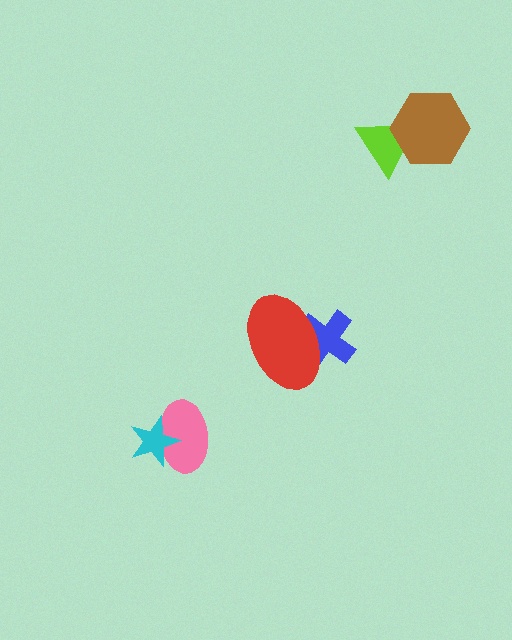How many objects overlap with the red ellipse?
1 object overlaps with the red ellipse.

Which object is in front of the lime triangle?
The brown hexagon is in front of the lime triangle.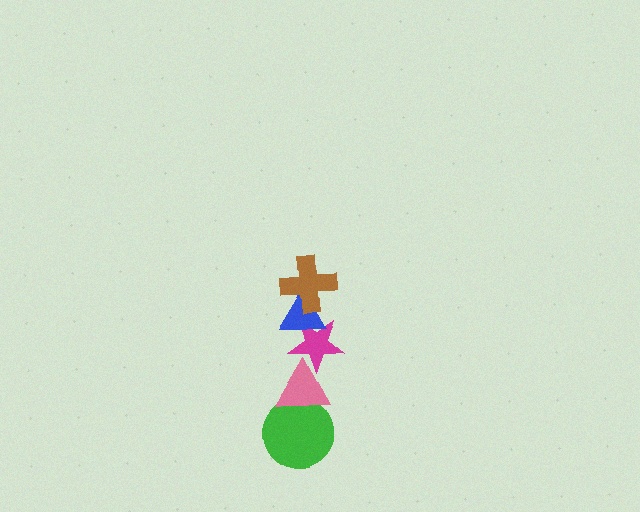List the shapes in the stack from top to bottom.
From top to bottom: the brown cross, the blue triangle, the magenta star, the pink triangle, the green circle.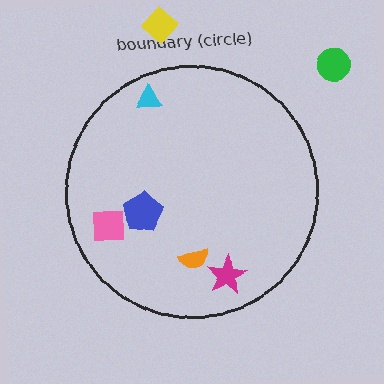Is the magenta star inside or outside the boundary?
Inside.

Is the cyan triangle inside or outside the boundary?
Inside.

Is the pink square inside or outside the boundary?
Inside.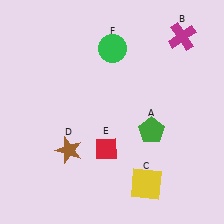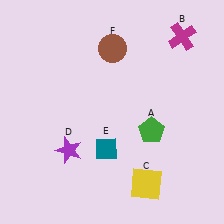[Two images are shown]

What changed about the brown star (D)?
In Image 1, D is brown. In Image 2, it changed to purple.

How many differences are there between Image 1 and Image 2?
There are 3 differences between the two images.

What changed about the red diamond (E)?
In Image 1, E is red. In Image 2, it changed to teal.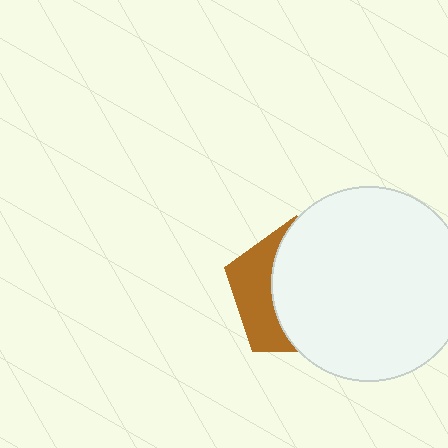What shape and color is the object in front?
The object in front is a white circle.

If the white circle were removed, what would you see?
You would see the complete brown pentagon.